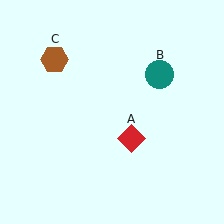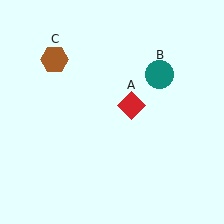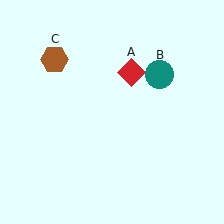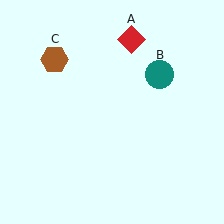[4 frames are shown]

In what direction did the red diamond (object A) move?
The red diamond (object A) moved up.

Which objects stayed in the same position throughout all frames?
Teal circle (object B) and brown hexagon (object C) remained stationary.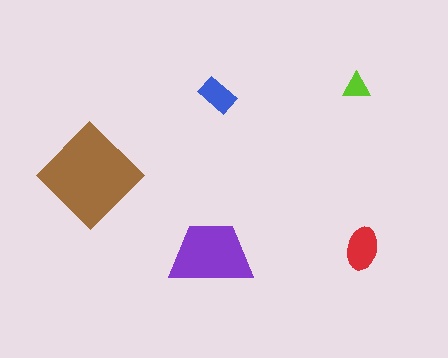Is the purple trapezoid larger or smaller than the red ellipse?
Larger.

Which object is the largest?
The brown diamond.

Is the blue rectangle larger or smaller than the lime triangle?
Larger.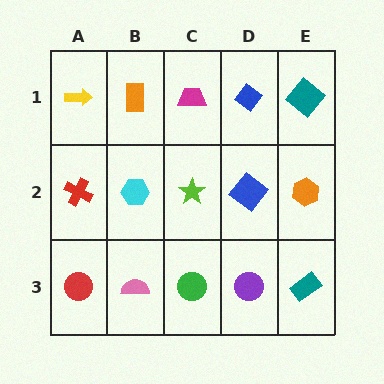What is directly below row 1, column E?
An orange hexagon.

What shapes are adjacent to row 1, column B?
A cyan hexagon (row 2, column B), a yellow arrow (row 1, column A), a magenta trapezoid (row 1, column C).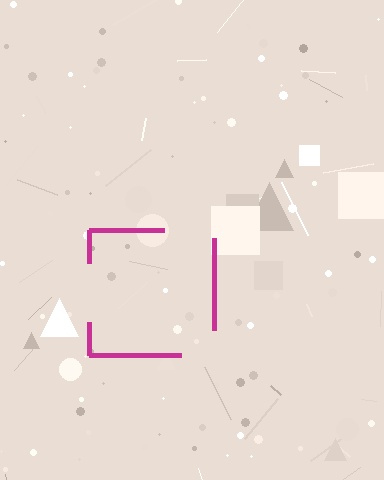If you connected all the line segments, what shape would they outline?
They would outline a square.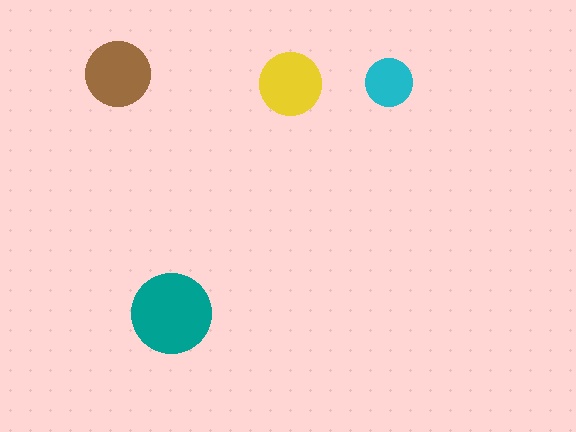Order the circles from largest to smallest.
the teal one, the brown one, the yellow one, the cyan one.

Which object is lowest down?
The teal circle is bottommost.